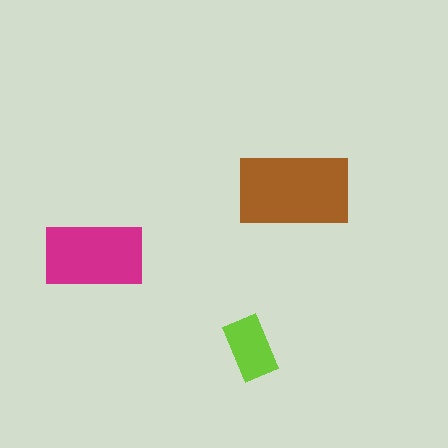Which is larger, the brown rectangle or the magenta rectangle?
The brown one.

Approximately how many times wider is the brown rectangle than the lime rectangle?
About 2 times wider.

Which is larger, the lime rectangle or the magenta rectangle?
The magenta one.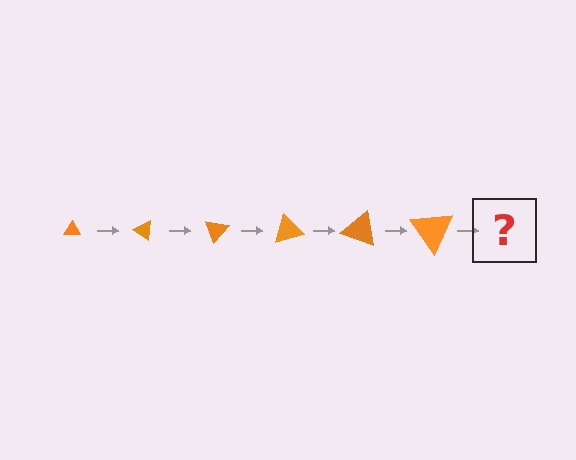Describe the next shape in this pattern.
It should be a triangle, larger than the previous one and rotated 210 degrees from the start.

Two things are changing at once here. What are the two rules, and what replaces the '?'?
The two rules are that the triangle grows larger each step and it rotates 35 degrees each step. The '?' should be a triangle, larger than the previous one and rotated 210 degrees from the start.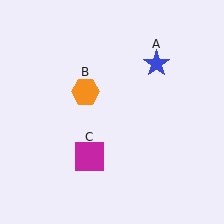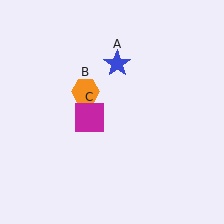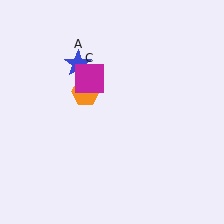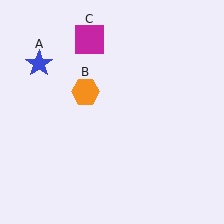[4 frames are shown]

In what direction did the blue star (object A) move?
The blue star (object A) moved left.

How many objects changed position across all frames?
2 objects changed position: blue star (object A), magenta square (object C).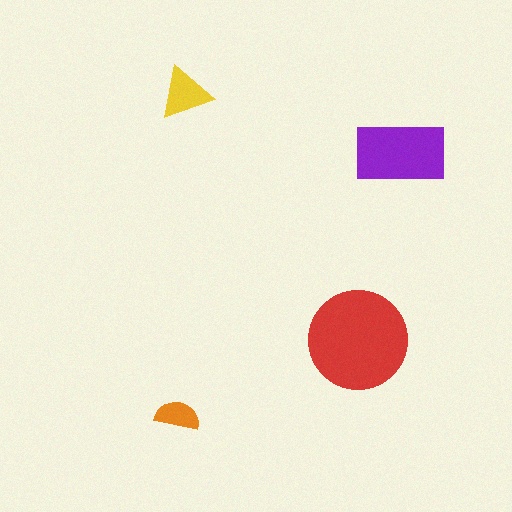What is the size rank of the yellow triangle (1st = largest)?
3rd.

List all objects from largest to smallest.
The red circle, the purple rectangle, the yellow triangle, the orange semicircle.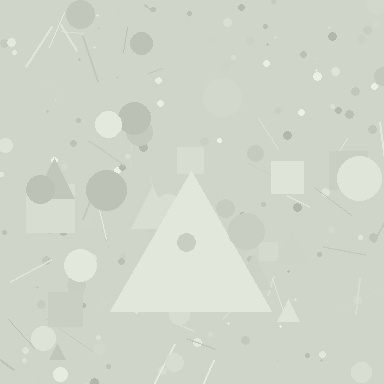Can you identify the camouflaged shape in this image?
The camouflaged shape is a triangle.